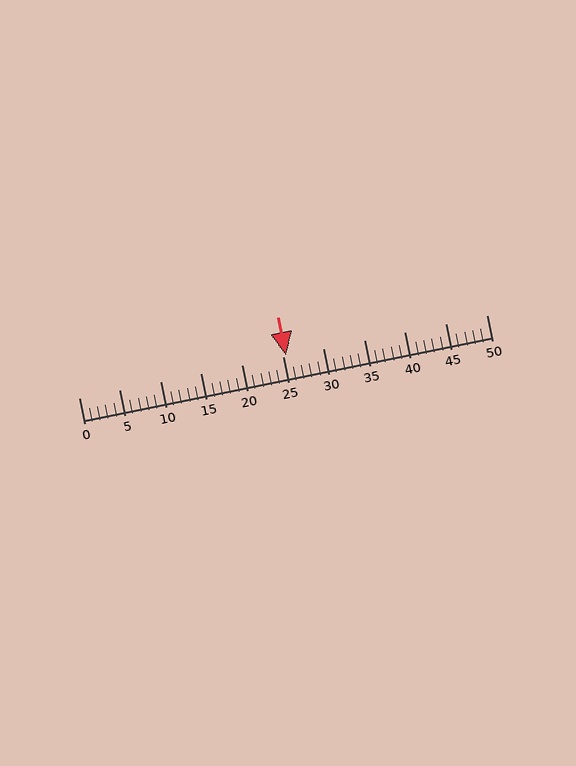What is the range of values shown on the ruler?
The ruler shows values from 0 to 50.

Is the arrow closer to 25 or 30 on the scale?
The arrow is closer to 25.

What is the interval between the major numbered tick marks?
The major tick marks are spaced 5 units apart.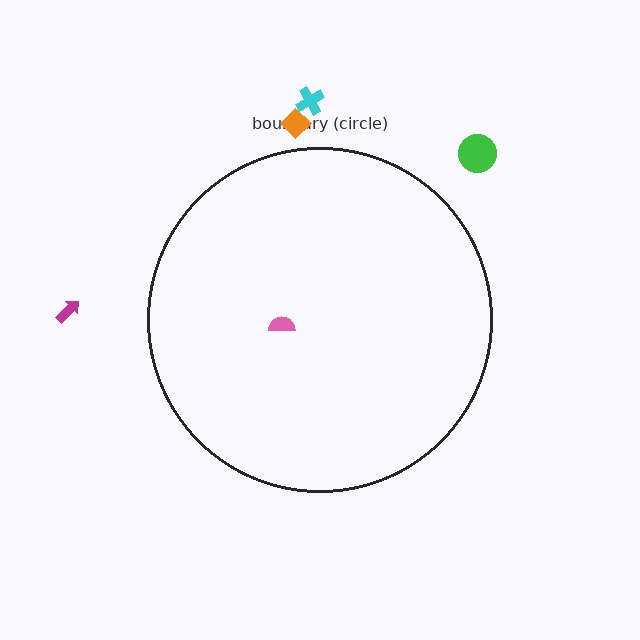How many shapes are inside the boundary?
1 inside, 4 outside.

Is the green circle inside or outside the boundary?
Outside.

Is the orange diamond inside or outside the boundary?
Outside.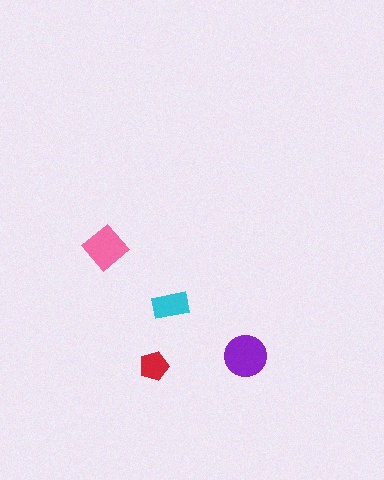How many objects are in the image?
There are 4 objects in the image.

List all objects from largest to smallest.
The purple circle, the pink diamond, the cyan rectangle, the red pentagon.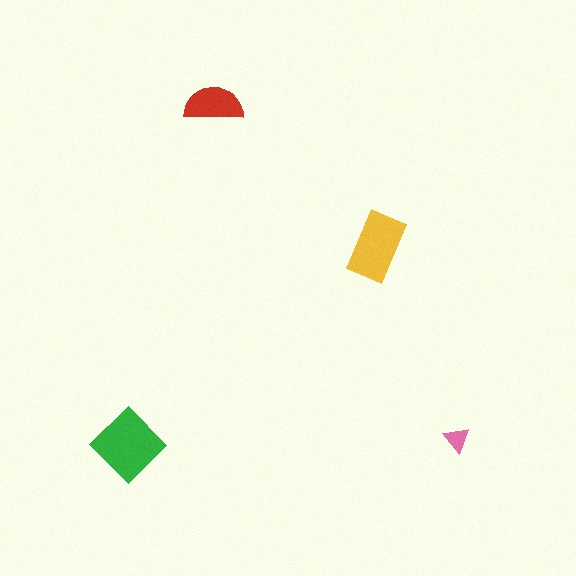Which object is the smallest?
The pink triangle.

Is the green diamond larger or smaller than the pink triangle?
Larger.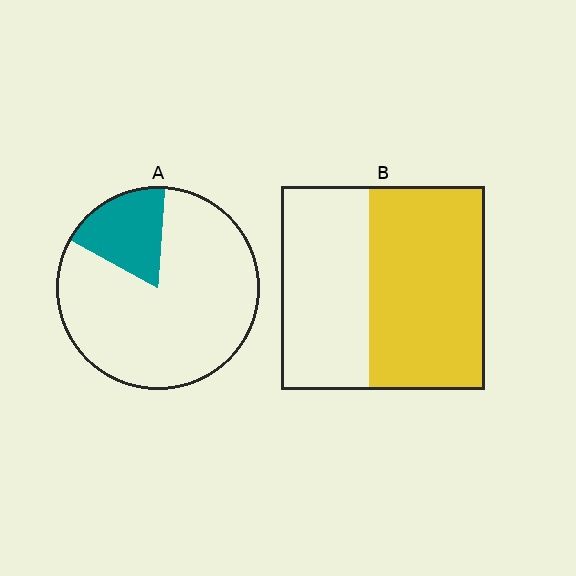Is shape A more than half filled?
No.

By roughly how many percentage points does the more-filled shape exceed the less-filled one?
By roughly 40 percentage points (B over A).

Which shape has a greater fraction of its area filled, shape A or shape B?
Shape B.